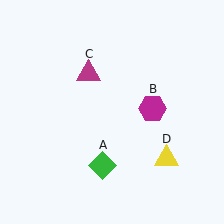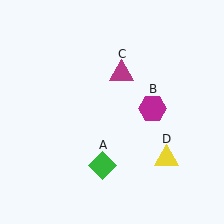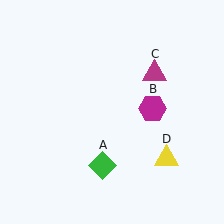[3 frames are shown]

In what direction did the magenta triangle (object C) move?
The magenta triangle (object C) moved right.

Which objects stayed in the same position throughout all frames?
Green diamond (object A) and magenta hexagon (object B) and yellow triangle (object D) remained stationary.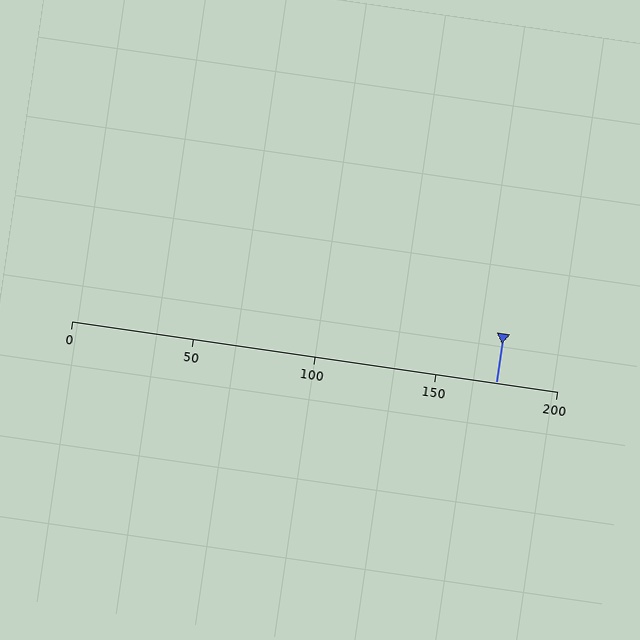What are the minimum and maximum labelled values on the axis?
The axis runs from 0 to 200.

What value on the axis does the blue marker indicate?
The marker indicates approximately 175.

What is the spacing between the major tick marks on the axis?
The major ticks are spaced 50 apart.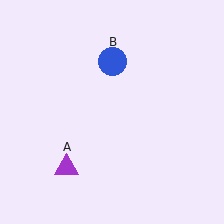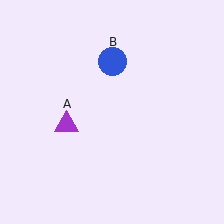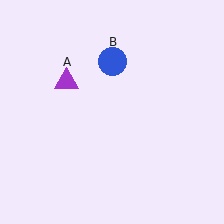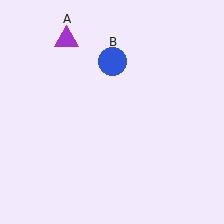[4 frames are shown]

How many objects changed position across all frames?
1 object changed position: purple triangle (object A).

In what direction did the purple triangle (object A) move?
The purple triangle (object A) moved up.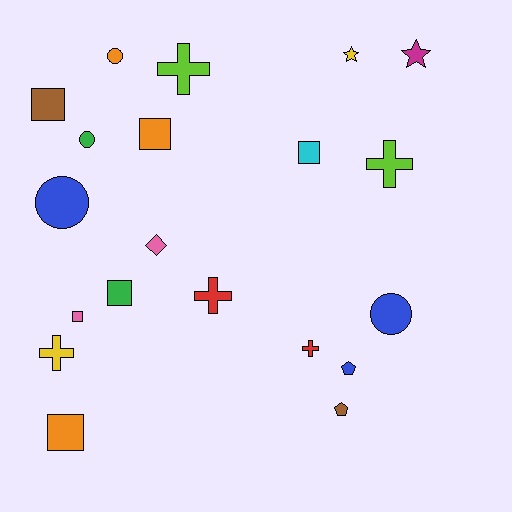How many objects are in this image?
There are 20 objects.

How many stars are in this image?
There are 2 stars.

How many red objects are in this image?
There are 2 red objects.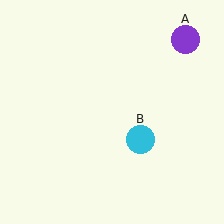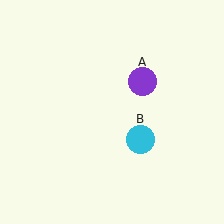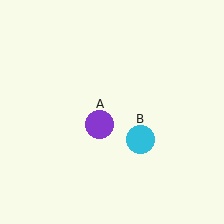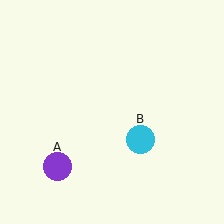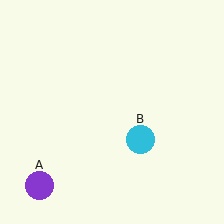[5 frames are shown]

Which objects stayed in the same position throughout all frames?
Cyan circle (object B) remained stationary.